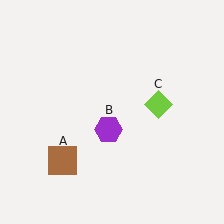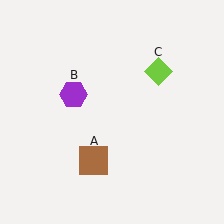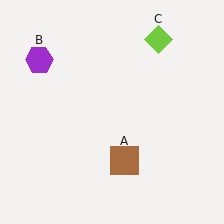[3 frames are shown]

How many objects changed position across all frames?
3 objects changed position: brown square (object A), purple hexagon (object B), lime diamond (object C).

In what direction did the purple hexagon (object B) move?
The purple hexagon (object B) moved up and to the left.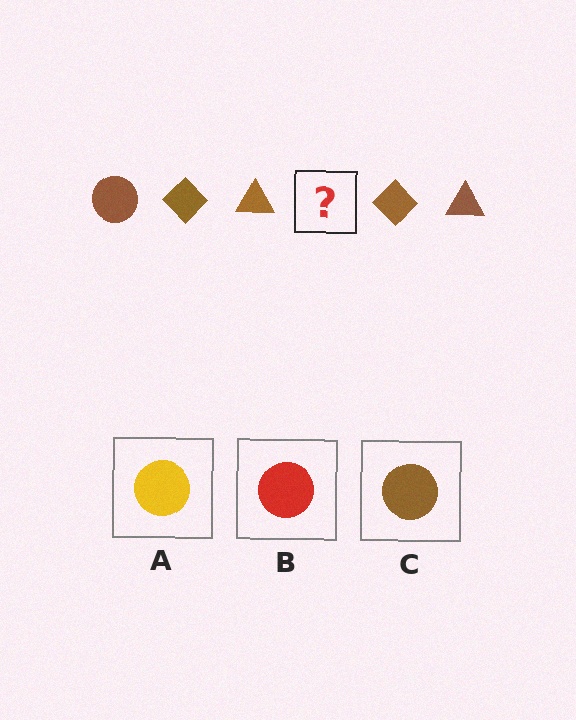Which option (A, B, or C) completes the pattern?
C.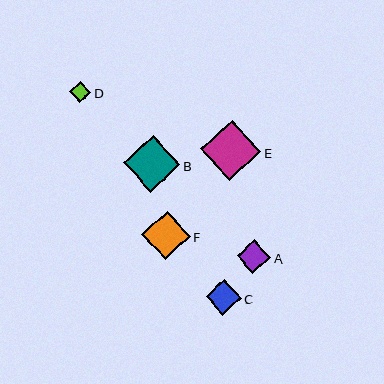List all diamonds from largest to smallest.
From largest to smallest: E, B, F, C, A, D.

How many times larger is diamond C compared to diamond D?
Diamond C is approximately 1.7 times the size of diamond D.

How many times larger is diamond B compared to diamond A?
Diamond B is approximately 1.7 times the size of diamond A.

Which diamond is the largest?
Diamond E is the largest with a size of approximately 61 pixels.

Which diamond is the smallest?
Diamond D is the smallest with a size of approximately 21 pixels.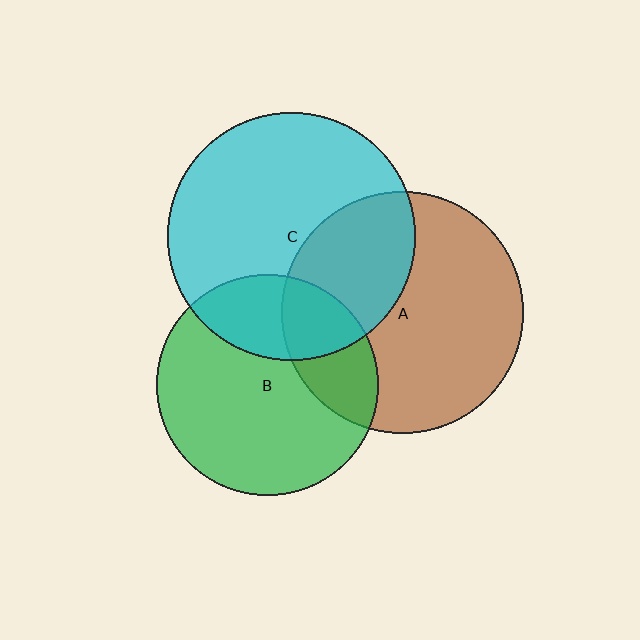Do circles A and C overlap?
Yes.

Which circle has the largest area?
Circle C (cyan).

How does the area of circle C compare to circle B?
Approximately 1.3 times.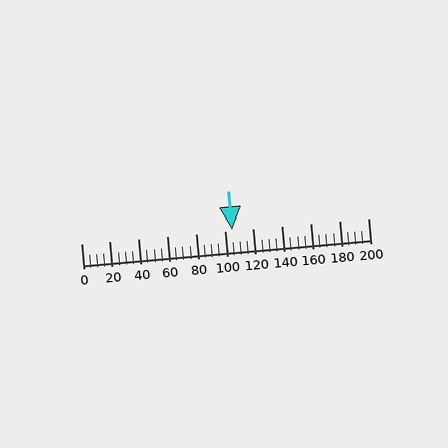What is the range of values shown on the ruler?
The ruler shows values from 0 to 200.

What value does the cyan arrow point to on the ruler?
The cyan arrow points to approximately 105.